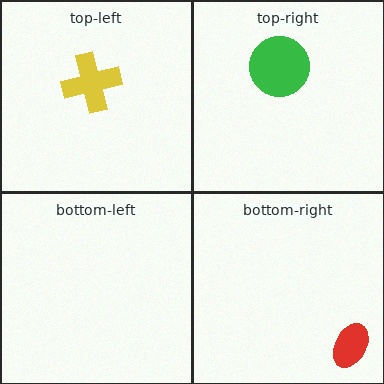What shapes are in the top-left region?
The yellow cross.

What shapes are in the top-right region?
The green circle.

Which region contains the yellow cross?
The top-left region.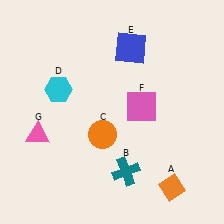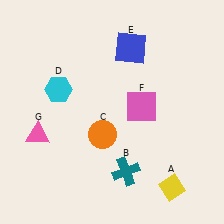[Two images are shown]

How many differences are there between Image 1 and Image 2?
There is 1 difference between the two images.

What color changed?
The diamond (A) changed from orange in Image 1 to yellow in Image 2.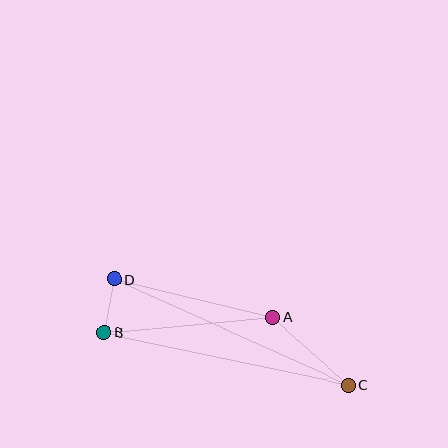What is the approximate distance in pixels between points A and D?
The distance between A and D is approximately 163 pixels.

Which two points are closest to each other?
Points B and D are closest to each other.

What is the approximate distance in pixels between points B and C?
The distance between B and C is approximately 250 pixels.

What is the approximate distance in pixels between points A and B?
The distance between A and B is approximately 168 pixels.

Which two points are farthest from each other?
Points C and D are farthest from each other.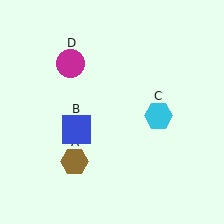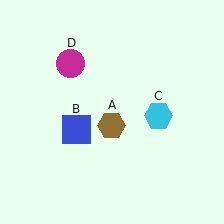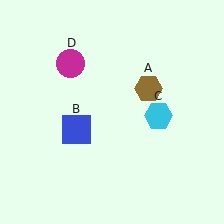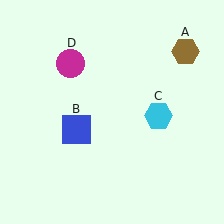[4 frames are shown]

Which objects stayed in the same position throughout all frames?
Blue square (object B) and cyan hexagon (object C) and magenta circle (object D) remained stationary.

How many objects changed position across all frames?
1 object changed position: brown hexagon (object A).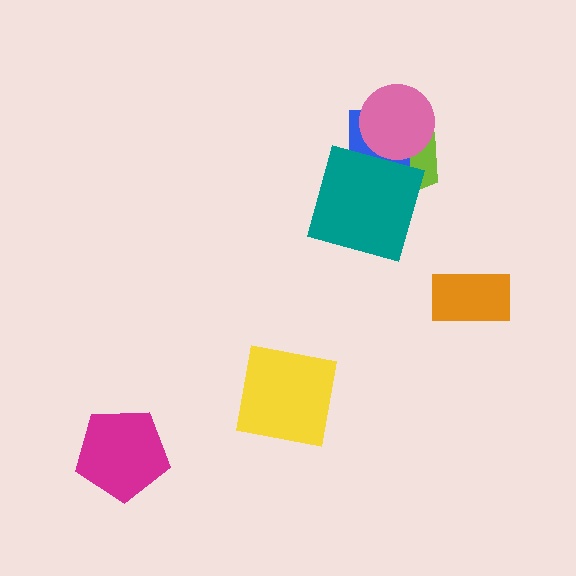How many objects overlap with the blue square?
3 objects overlap with the blue square.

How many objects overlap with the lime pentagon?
3 objects overlap with the lime pentagon.